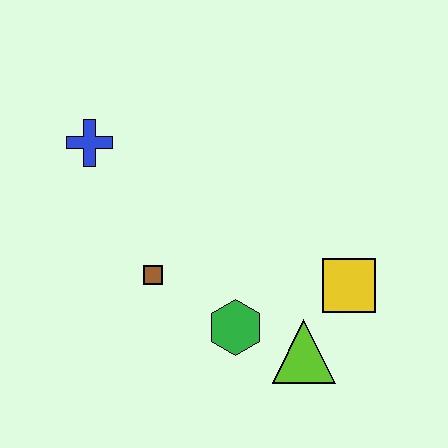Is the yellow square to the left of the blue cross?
No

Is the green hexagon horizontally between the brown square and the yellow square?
Yes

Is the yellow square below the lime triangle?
No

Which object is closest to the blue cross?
The brown square is closest to the blue cross.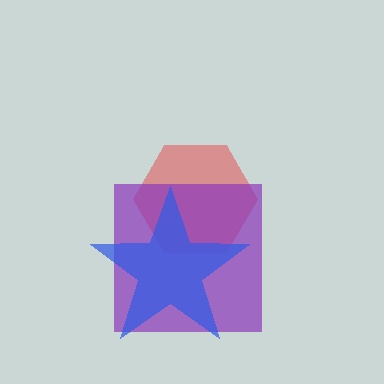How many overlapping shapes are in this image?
There are 3 overlapping shapes in the image.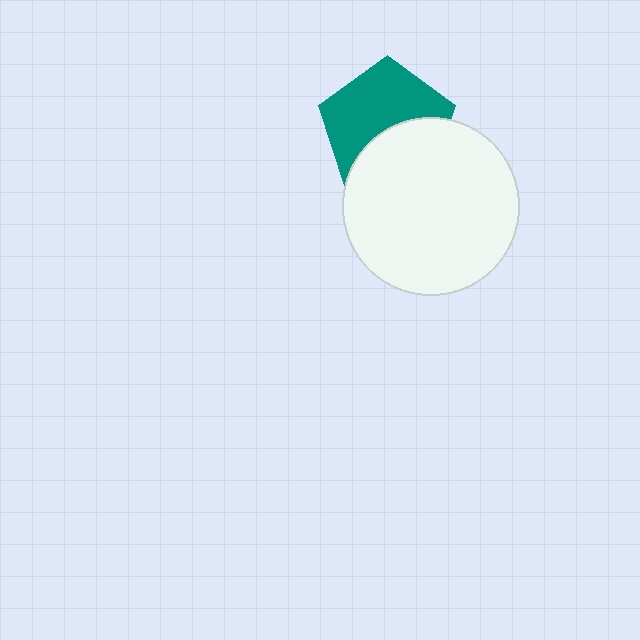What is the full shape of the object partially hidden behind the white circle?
The partially hidden object is a teal pentagon.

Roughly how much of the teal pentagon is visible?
About half of it is visible (roughly 59%).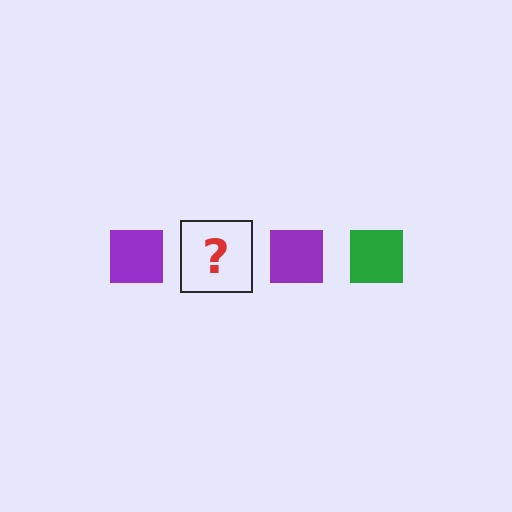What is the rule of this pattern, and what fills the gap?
The rule is that the pattern cycles through purple, green squares. The gap should be filled with a green square.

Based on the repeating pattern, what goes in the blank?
The blank should be a green square.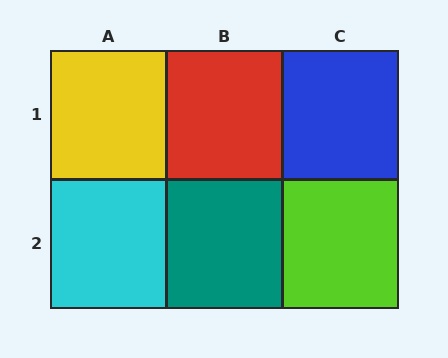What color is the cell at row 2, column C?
Lime.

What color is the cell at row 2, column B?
Teal.